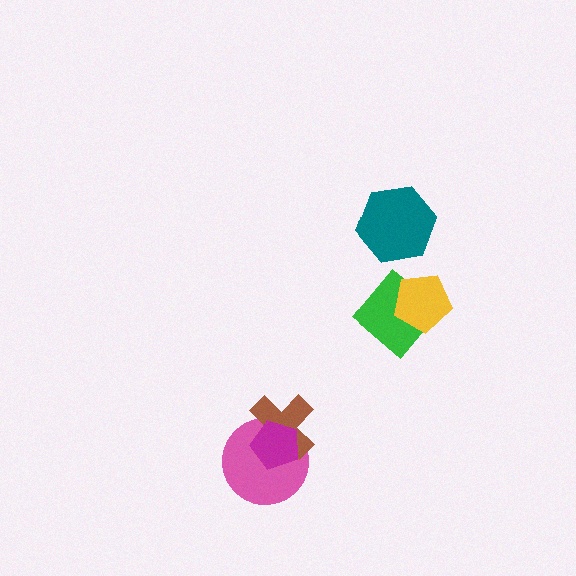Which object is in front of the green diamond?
The yellow pentagon is in front of the green diamond.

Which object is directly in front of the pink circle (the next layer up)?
The brown cross is directly in front of the pink circle.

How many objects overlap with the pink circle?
2 objects overlap with the pink circle.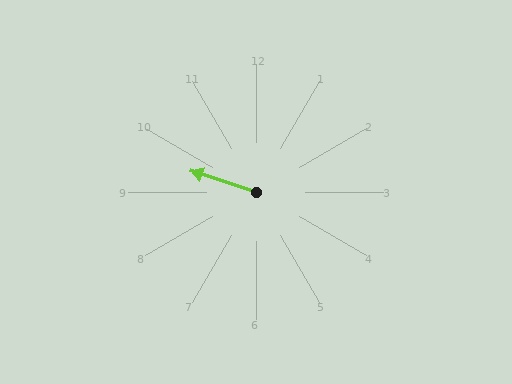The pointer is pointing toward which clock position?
Roughly 10 o'clock.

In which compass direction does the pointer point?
West.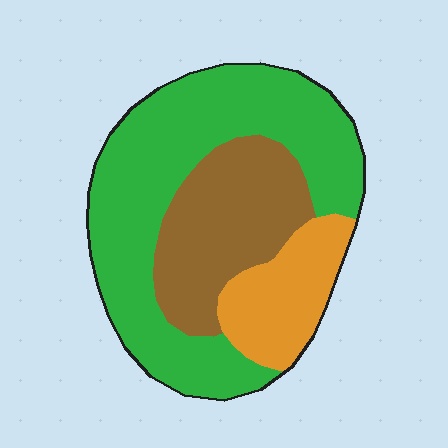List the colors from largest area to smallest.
From largest to smallest: green, brown, orange.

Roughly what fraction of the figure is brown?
Brown takes up between a sixth and a third of the figure.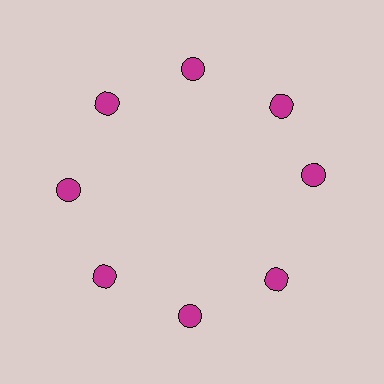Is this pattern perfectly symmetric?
No. The 8 magenta circles are arranged in a ring, but one element near the 3 o'clock position is rotated out of alignment along the ring, breaking the 8-fold rotational symmetry.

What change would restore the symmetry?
The symmetry would be restored by rotating it back into even spacing with its neighbors so that all 8 circles sit at equal angles and equal distance from the center.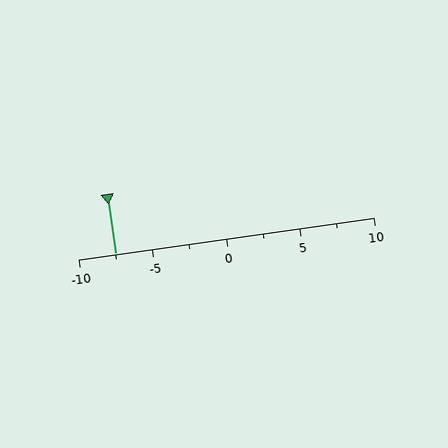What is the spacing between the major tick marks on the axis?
The major ticks are spaced 5 apart.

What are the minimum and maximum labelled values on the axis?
The axis runs from -10 to 10.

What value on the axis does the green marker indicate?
The marker indicates approximately -7.5.